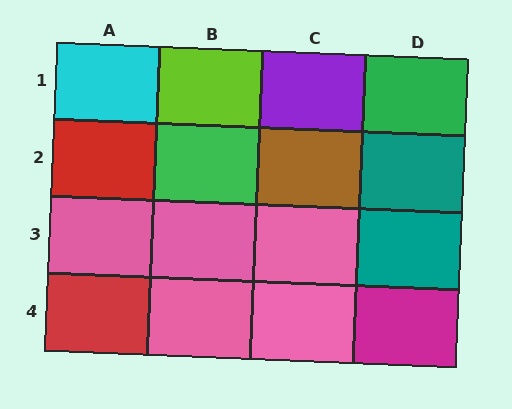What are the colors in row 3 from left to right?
Pink, pink, pink, teal.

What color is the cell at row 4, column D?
Magenta.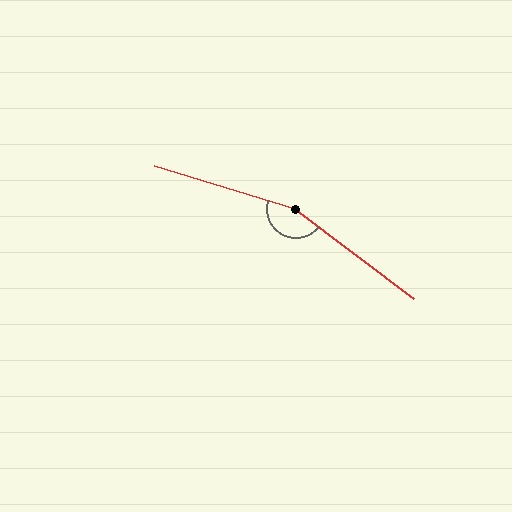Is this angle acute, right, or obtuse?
It is obtuse.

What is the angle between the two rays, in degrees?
Approximately 160 degrees.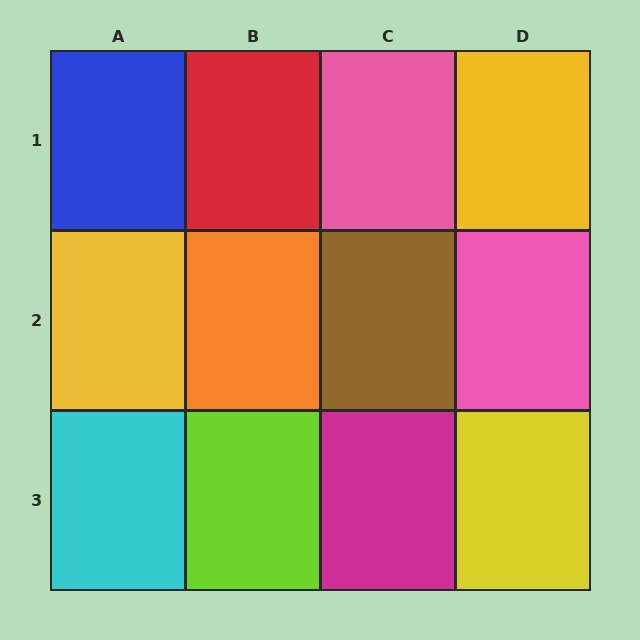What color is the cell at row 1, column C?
Pink.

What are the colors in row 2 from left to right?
Yellow, orange, brown, pink.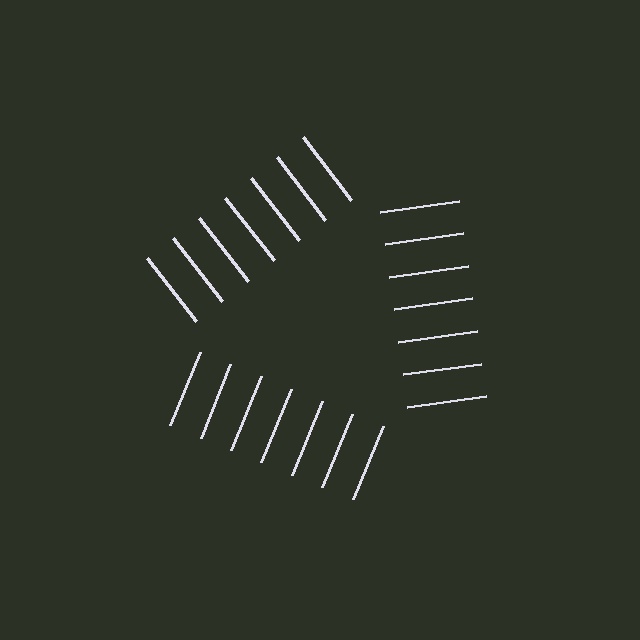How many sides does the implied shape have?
3 sides — the line-ends trace a triangle.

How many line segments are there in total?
21 — 7 along each of the 3 edges.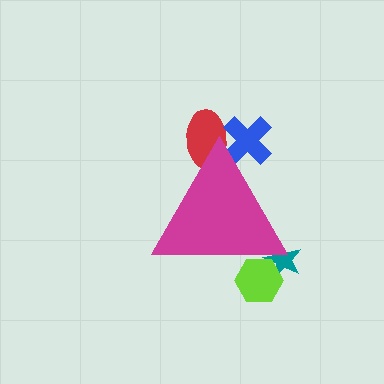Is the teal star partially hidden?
Yes, the teal star is partially hidden behind the magenta triangle.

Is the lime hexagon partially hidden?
Yes, the lime hexagon is partially hidden behind the magenta triangle.